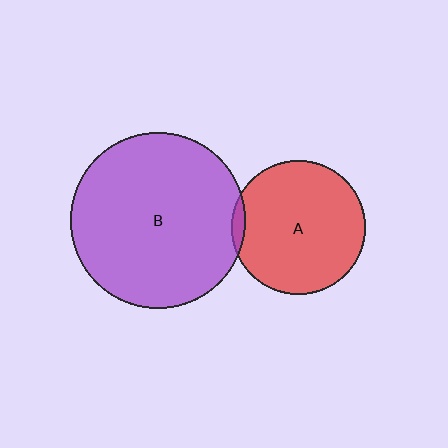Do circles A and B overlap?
Yes.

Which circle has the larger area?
Circle B (purple).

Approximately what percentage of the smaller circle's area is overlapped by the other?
Approximately 5%.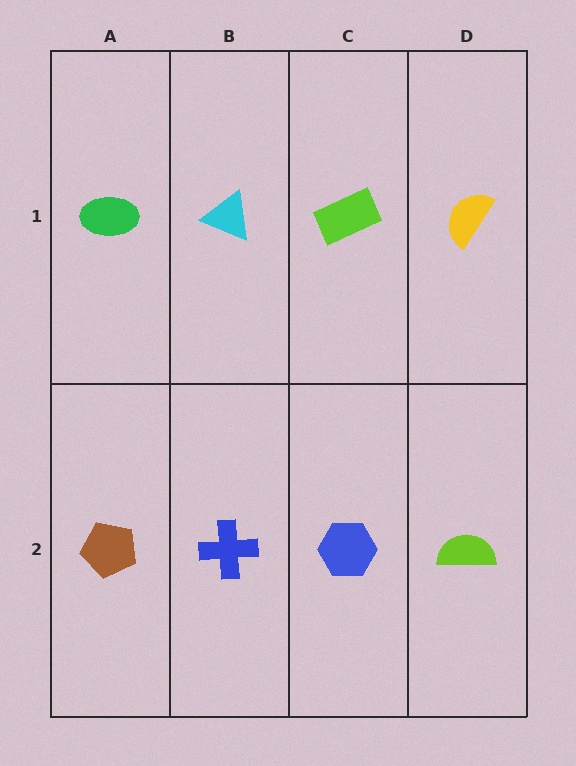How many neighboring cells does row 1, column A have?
2.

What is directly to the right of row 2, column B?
A blue hexagon.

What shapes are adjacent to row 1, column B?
A blue cross (row 2, column B), a green ellipse (row 1, column A), a lime rectangle (row 1, column C).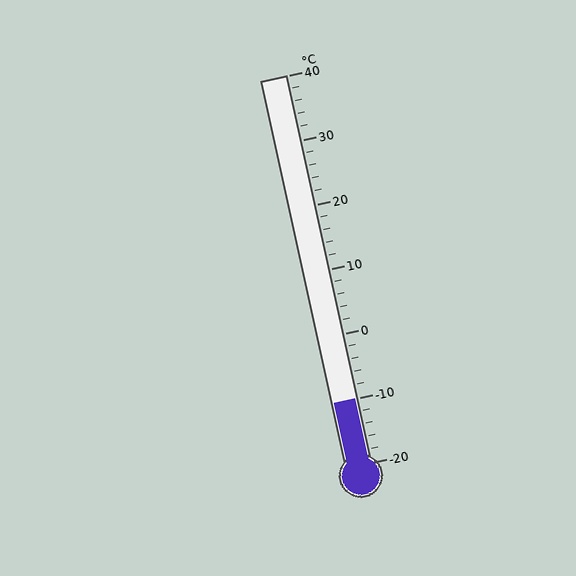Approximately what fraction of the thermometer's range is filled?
The thermometer is filled to approximately 15% of its range.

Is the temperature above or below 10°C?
The temperature is below 10°C.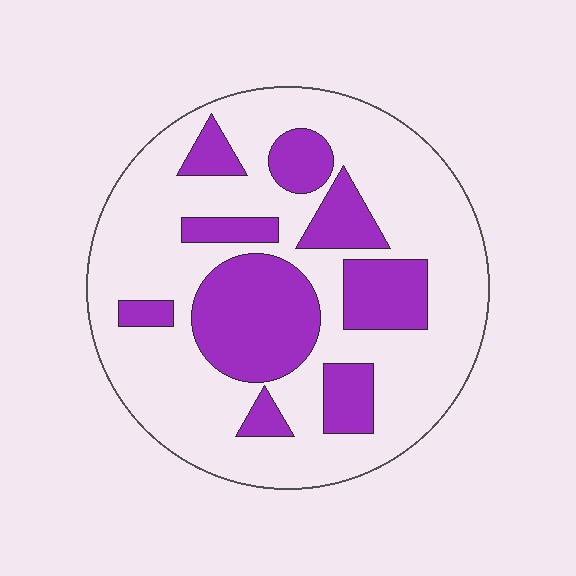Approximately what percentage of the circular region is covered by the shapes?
Approximately 30%.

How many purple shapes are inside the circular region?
9.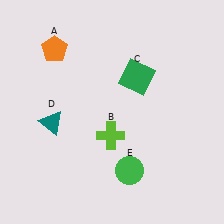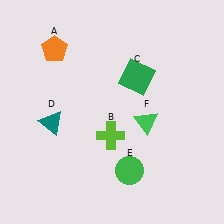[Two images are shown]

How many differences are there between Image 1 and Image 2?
There is 1 difference between the two images.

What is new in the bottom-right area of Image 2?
A green triangle (F) was added in the bottom-right area of Image 2.